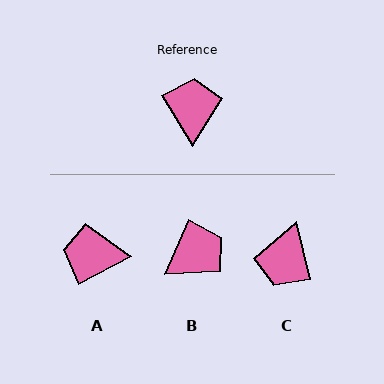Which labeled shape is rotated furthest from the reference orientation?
C, about 162 degrees away.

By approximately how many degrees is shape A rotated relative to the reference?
Approximately 86 degrees counter-clockwise.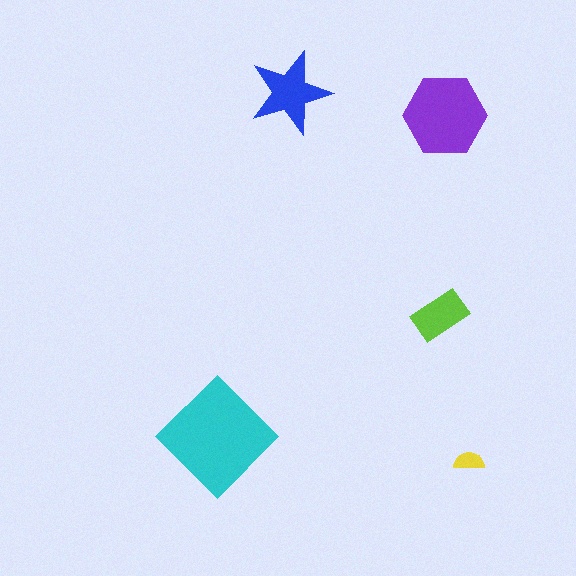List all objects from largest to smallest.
The cyan diamond, the purple hexagon, the blue star, the lime rectangle, the yellow semicircle.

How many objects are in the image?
There are 5 objects in the image.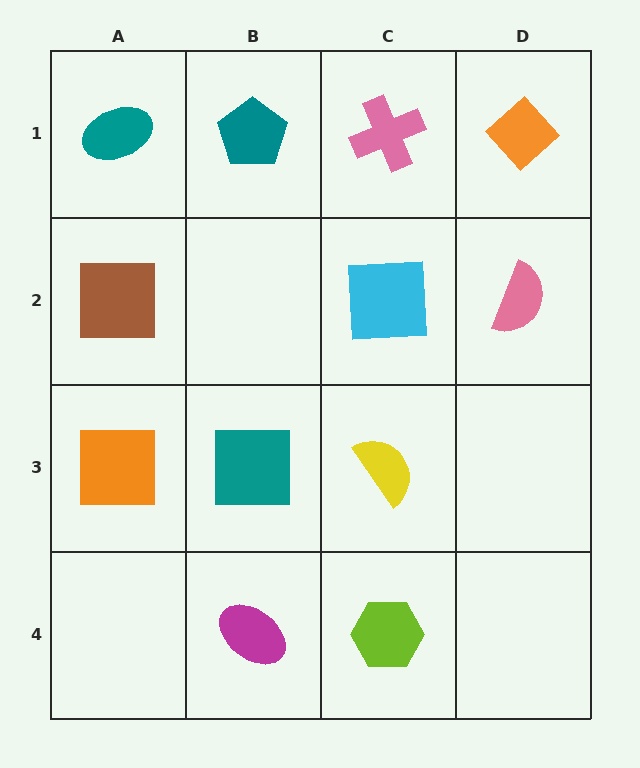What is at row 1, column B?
A teal pentagon.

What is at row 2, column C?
A cyan square.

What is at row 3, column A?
An orange square.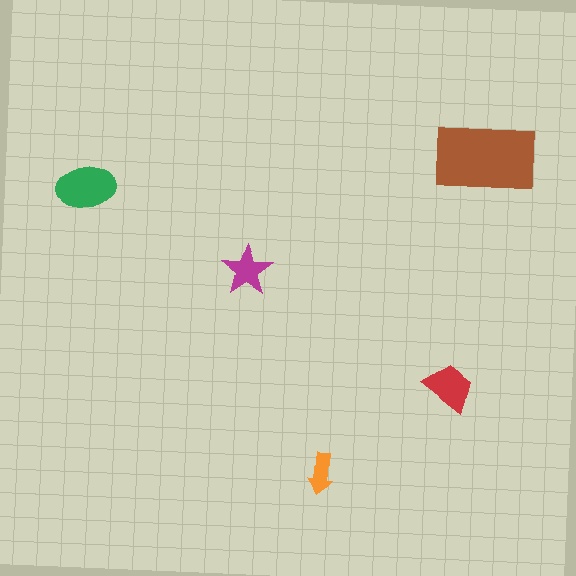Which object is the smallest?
The orange arrow.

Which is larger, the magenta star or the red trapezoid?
The red trapezoid.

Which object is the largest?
The brown rectangle.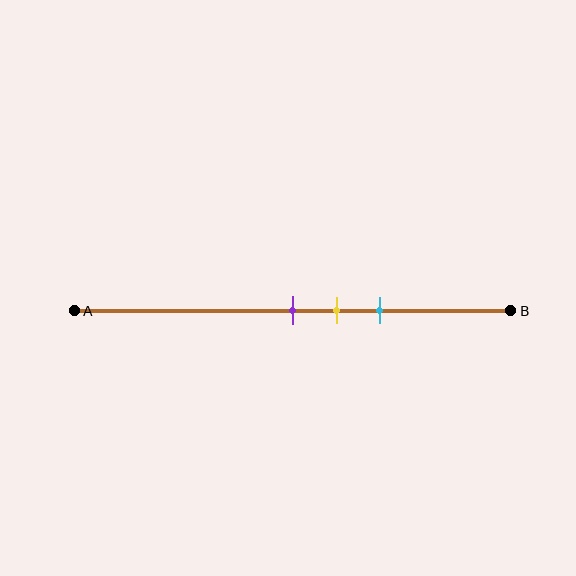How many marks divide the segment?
There are 3 marks dividing the segment.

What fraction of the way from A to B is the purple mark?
The purple mark is approximately 50% (0.5) of the way from A to B.